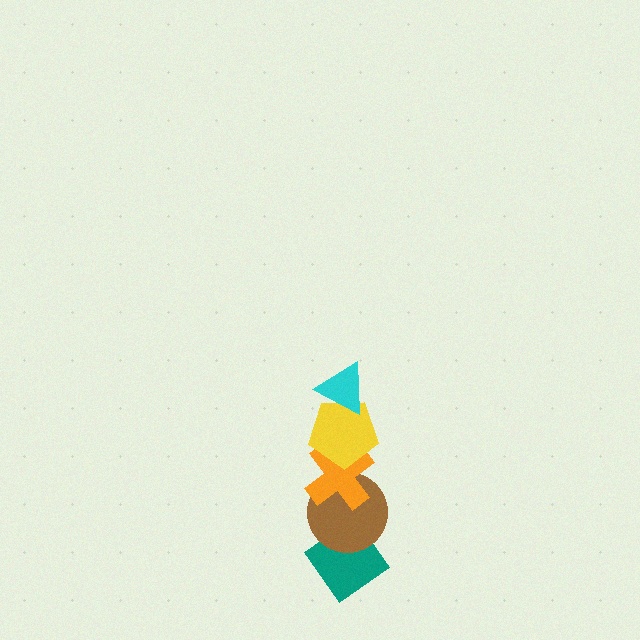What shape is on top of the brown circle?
The orange cross is on top of the brown circle.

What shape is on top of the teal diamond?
The brown circle is on top of the teal diamond.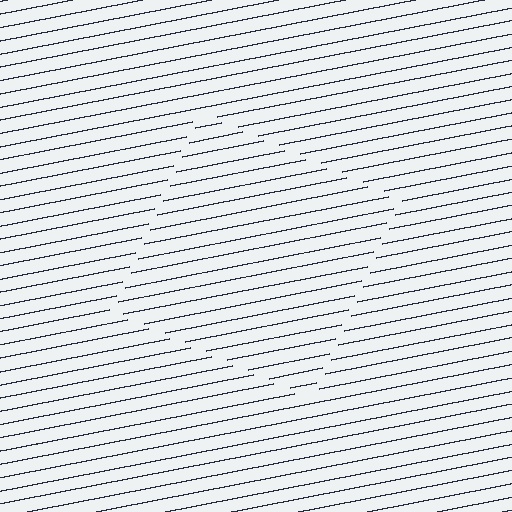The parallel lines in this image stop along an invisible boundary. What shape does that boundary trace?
An illusory square. The interior of the shape contains the same grating, shifted by half a period — the contour is defined by the phase discontinuity where line-ends from the inner and outer gratings abut.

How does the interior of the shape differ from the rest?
The interior of the shape contains the same grating, shifted by half a period — the contour is defined by the phase discontinuity where line-ends from the inner and outer gratings abut.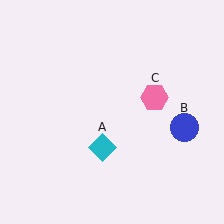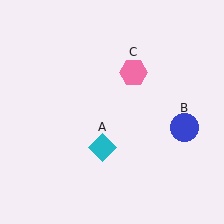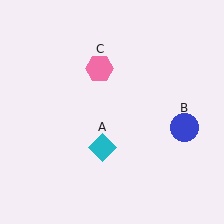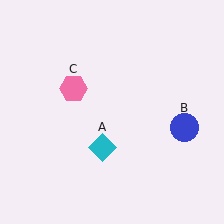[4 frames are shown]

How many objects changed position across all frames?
1 object changed position: pink hexagon (object C).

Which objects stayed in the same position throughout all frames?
Cyan diamond (object A) and blue circle (object B) remained stationary.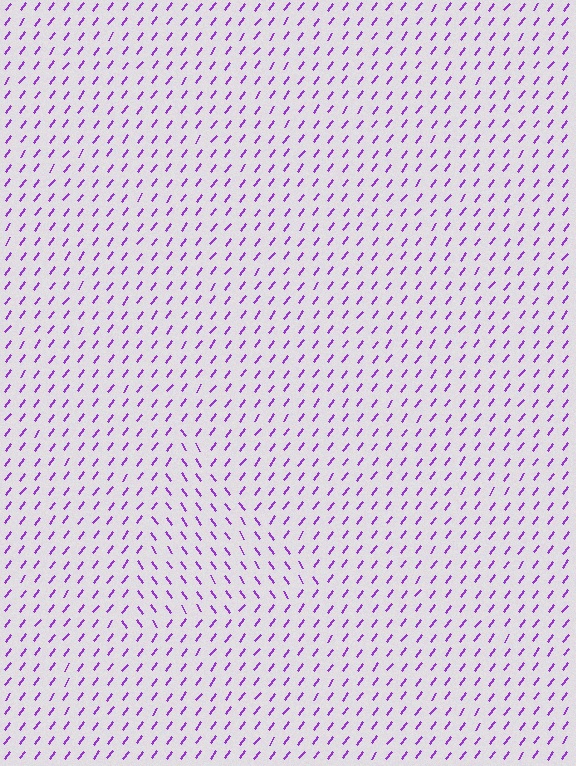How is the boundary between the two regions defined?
The boundary is defined purely by a change in line orientation (approximately 71 degrees difference). All lines are the same color and thickness.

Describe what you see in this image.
The image is filled with small purple line segments. A triangle region in the image has lines oriented differently from the surrounding lines, creating a visible texture boundary.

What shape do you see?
I see a triangle.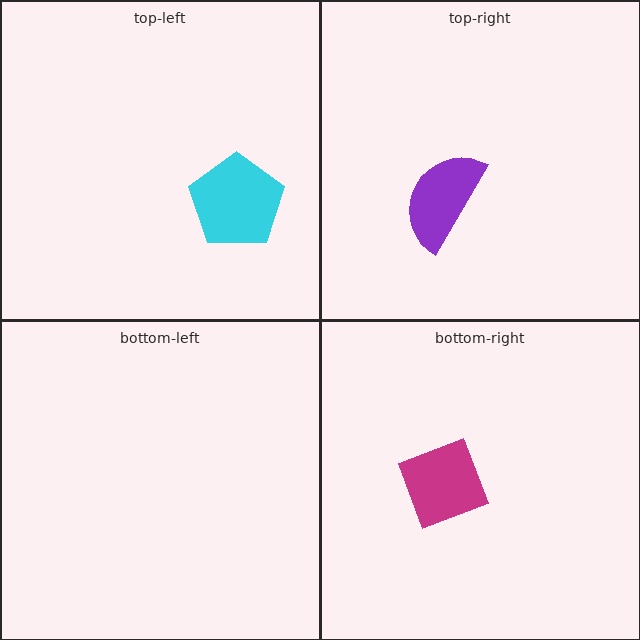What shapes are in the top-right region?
The purple semicircle.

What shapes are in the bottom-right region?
The magenta diamond.